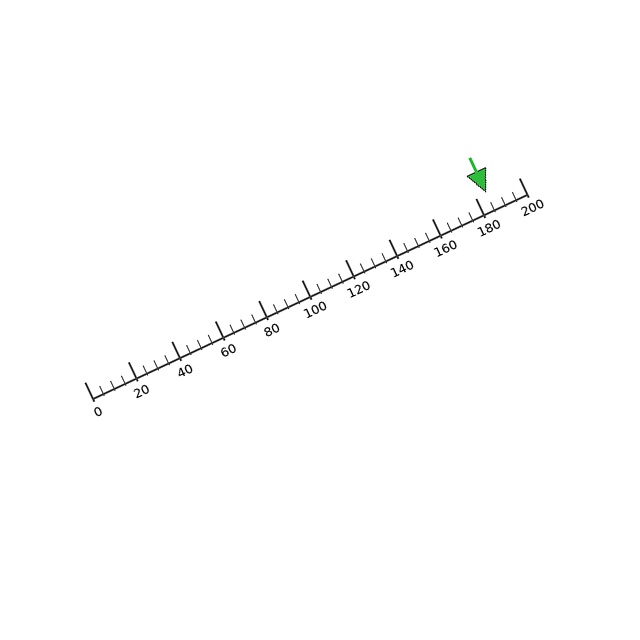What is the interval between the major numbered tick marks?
The major tick marks are spaced 20 units apart.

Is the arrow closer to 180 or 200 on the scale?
The arrow is closer to 180.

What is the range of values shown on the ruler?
The ruler shows values from 0 to 200.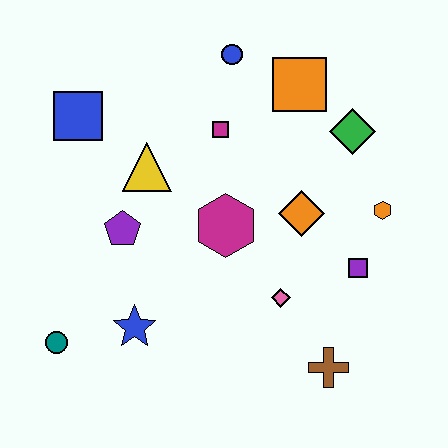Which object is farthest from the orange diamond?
The teal circle is farthest from the orange diamond.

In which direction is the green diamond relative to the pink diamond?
The green diamond is above the pink diamond.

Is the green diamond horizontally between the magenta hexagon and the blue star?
No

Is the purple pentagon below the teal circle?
No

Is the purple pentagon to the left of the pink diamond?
Yes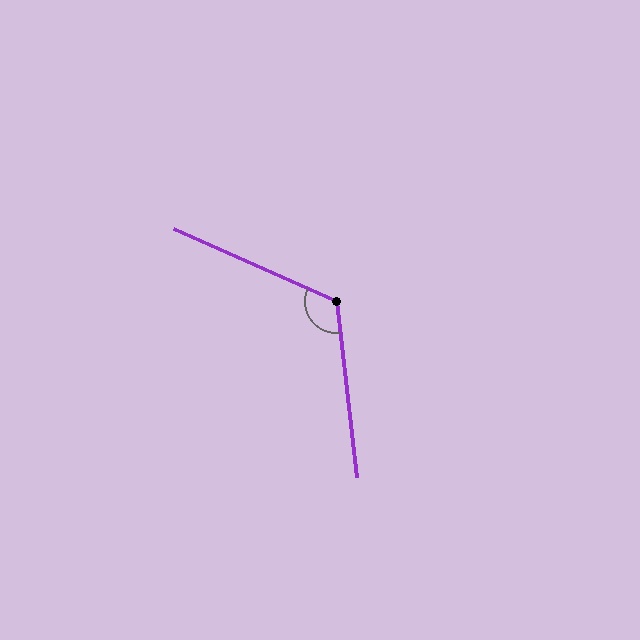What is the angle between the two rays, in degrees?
Approximately 120 degrees.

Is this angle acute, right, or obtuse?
It is obtuse.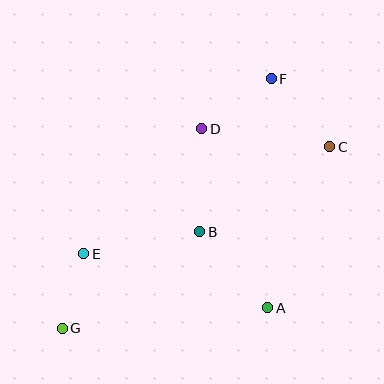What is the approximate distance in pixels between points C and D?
The distance between C and D is approximately 129 pixels.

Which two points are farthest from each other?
Points F and G are farthest from each other.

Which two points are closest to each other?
Points E and G are closest to each other.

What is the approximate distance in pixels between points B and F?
The distance between B and F is approximately 169 pixels.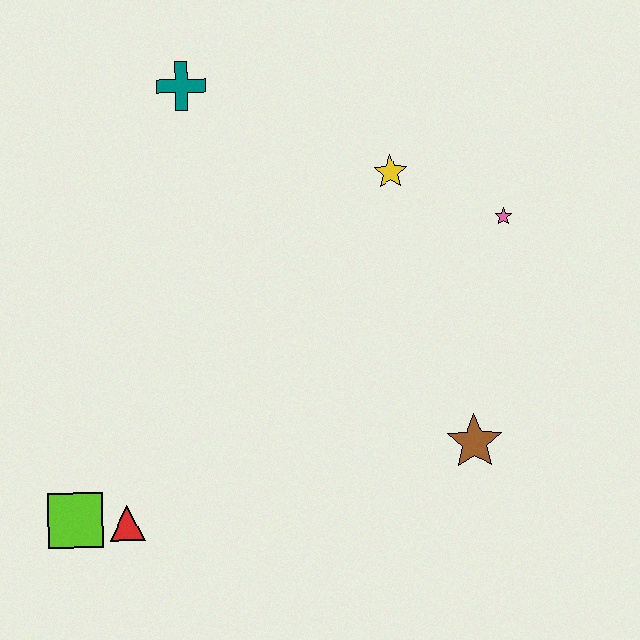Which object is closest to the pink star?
The yellow star is closest to the pink star.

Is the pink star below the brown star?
No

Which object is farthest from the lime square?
The pink star is farthest from the lime square.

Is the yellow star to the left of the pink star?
Yes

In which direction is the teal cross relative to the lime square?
The teal cross is above the lime square.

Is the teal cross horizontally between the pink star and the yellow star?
No